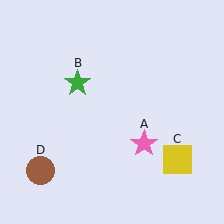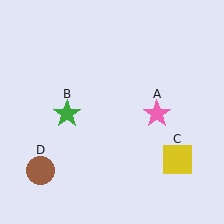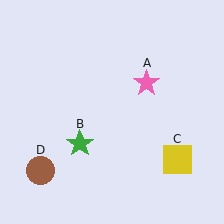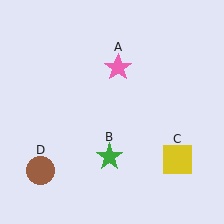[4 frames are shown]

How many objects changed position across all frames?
2 objects changed position: pink star (object A), green star (object B).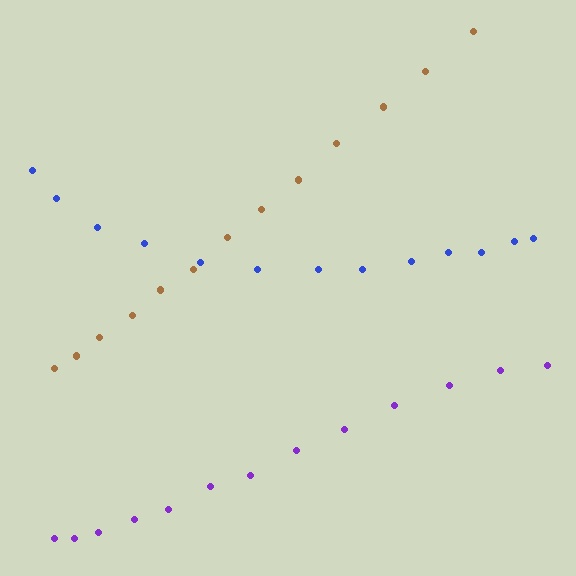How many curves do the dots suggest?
There are 3 distinct paths.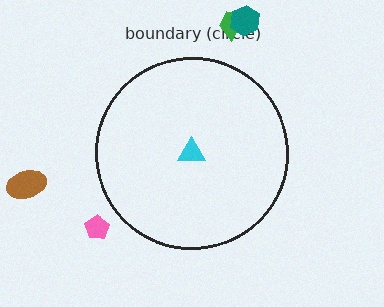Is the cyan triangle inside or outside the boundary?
Inside.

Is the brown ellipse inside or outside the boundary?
Outside.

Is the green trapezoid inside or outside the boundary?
Outside.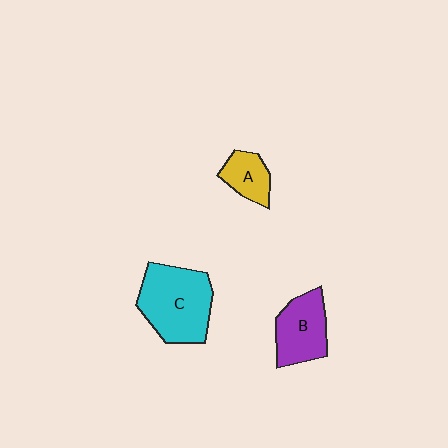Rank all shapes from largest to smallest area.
From largest to smallest: C (cyan), B (purple), A (yellow).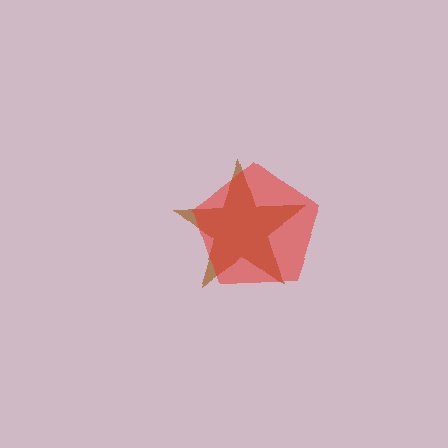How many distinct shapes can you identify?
There are 2 distinct shapes: a brown star, a red pentagon.